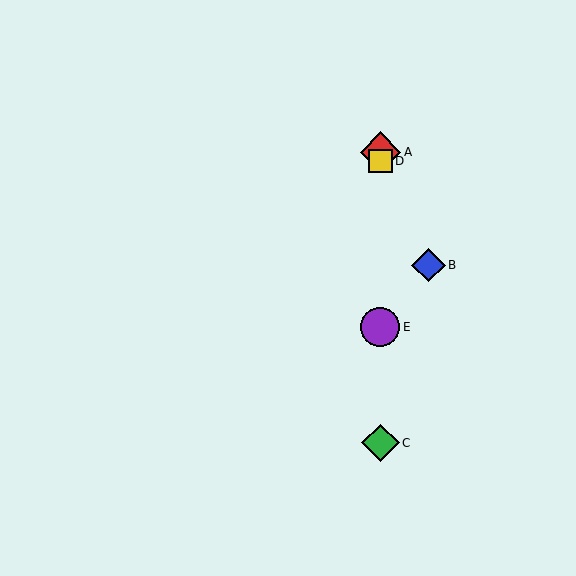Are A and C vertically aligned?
Yes, both are at x≈380.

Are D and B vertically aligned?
No, D is at x≈380 and B is at x≈428.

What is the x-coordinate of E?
Object E is at x≈380.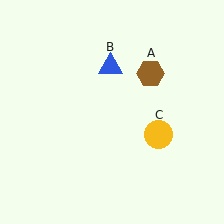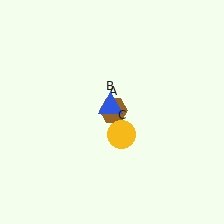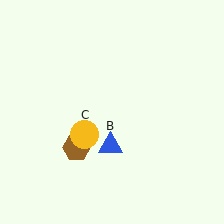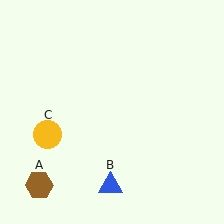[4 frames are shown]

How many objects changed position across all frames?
3 objects changed position: brown hexagon (object A), blue triangle (object B), yellow circle (object C).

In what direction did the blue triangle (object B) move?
The blue triangle (object B) moved down.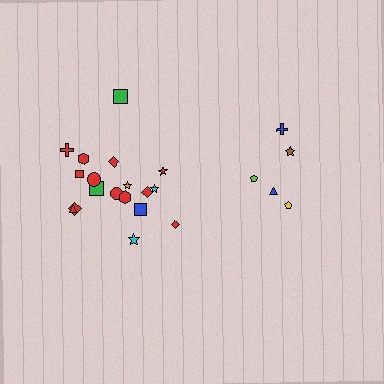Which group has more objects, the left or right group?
The left group.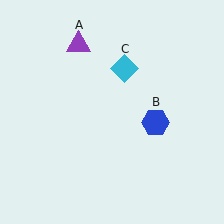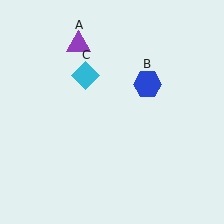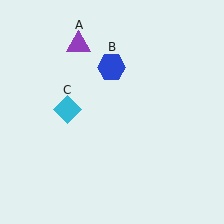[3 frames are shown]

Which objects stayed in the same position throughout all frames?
Purple triangle (object A) remained stationary.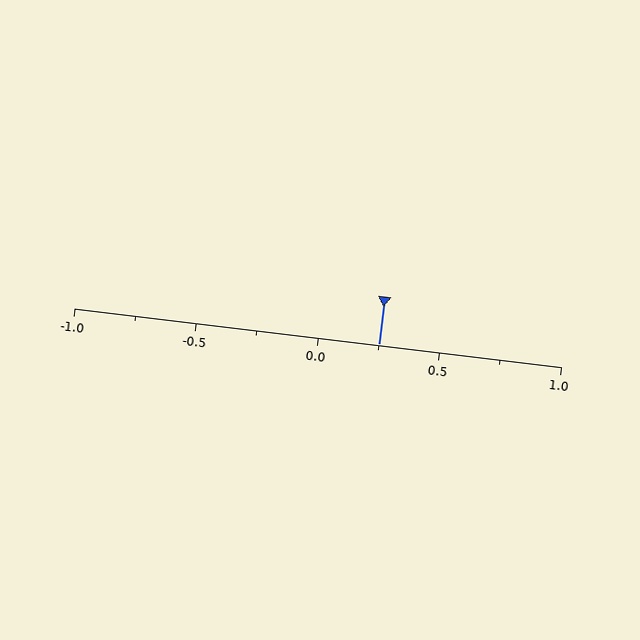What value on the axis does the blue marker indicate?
The marker indicates approximately 0.25.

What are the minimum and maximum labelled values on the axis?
The axis runs from -1.0 to 1.0.